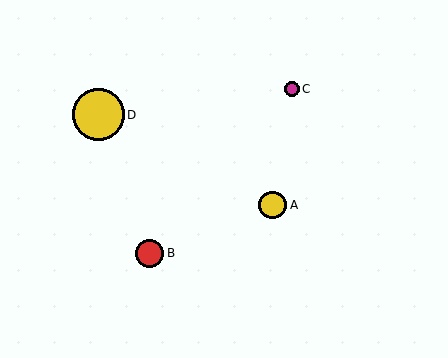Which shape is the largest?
The yellow circle (labeled D) is the largest.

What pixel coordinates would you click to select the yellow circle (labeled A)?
Click at (273, 205) to select the yellow circle A.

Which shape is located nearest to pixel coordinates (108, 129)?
The yellow circle (labeled D) at (98, 115) is nearest to that location.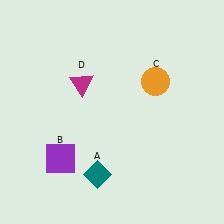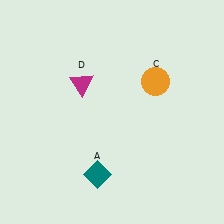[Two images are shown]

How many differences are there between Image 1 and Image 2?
There is 1 difference between the two images.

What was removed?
The purple square (B) was removed in Image 2.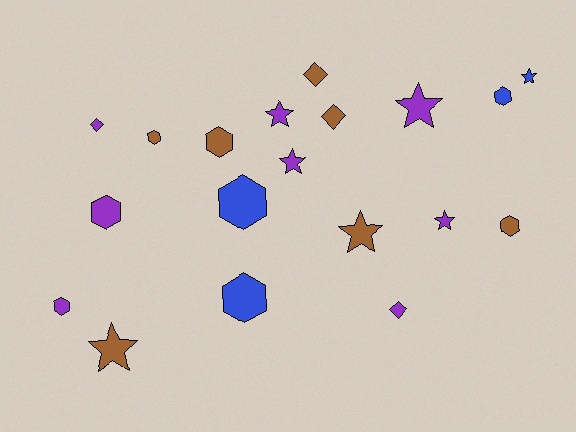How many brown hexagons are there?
There are 3 brown hexagons.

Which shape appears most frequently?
Hexagon, with 8 objects.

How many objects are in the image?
There are 19 objects.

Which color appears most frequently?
Purple, with 8 objects.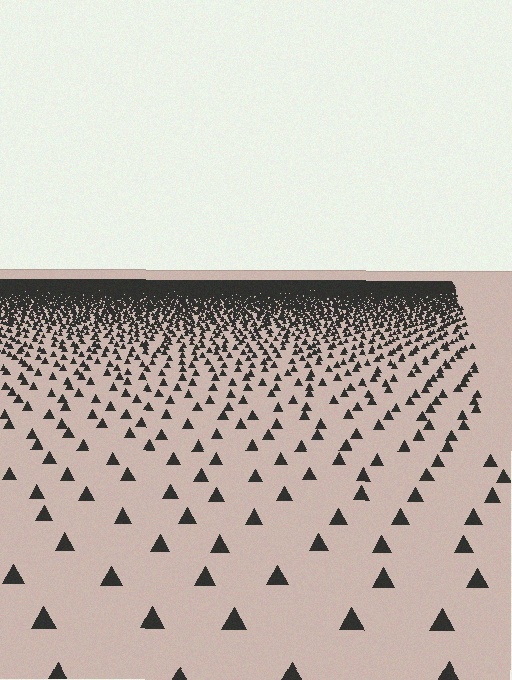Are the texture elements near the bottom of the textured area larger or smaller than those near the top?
Larger. Near the bottom, elements are closer to the viewer and appear at a bigger on-screen size.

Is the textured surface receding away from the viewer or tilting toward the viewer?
The surface is receding away from the viewer. Texture elements get smaller and denser toward the top.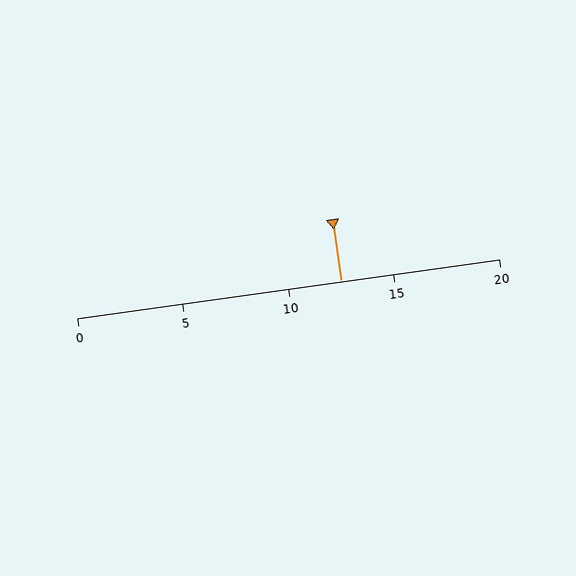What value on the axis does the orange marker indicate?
The marker indicates approximately 12.5.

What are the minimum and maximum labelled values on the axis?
The axis runs from 0 to 20.